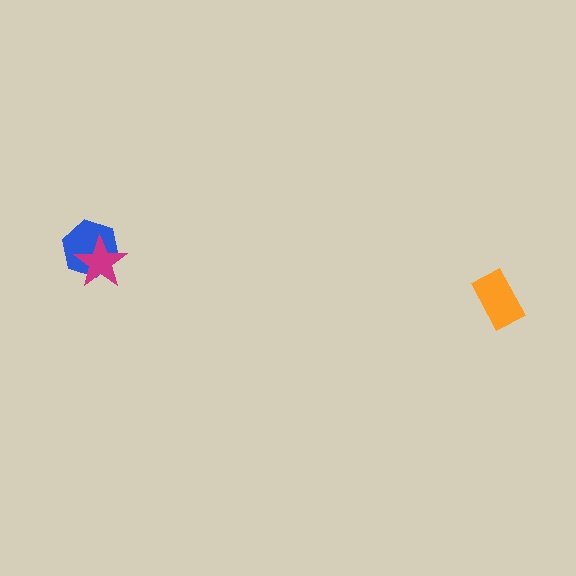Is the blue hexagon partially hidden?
Yes, it is partially covered by another shape.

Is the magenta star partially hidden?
No, no other shape covers it.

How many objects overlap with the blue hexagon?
1 object overlaps with the blue hexagon.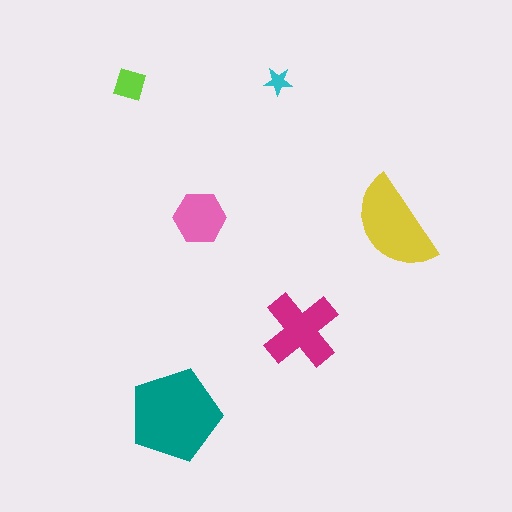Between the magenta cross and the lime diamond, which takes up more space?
The magenta cross.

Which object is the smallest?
The cyan star.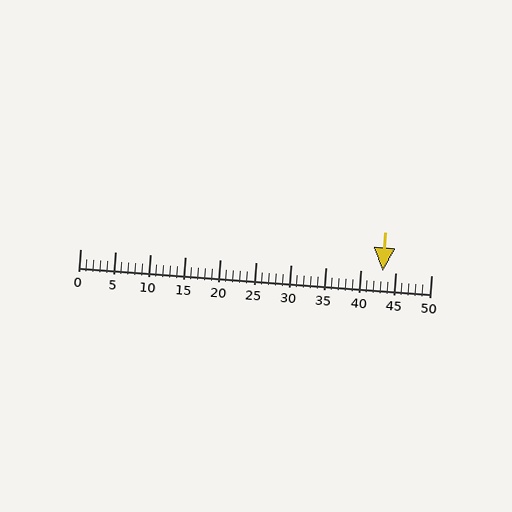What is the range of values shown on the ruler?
The ruler shows values from 0 to 50.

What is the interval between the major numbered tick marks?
The major tick marks are spaced 5 units apart.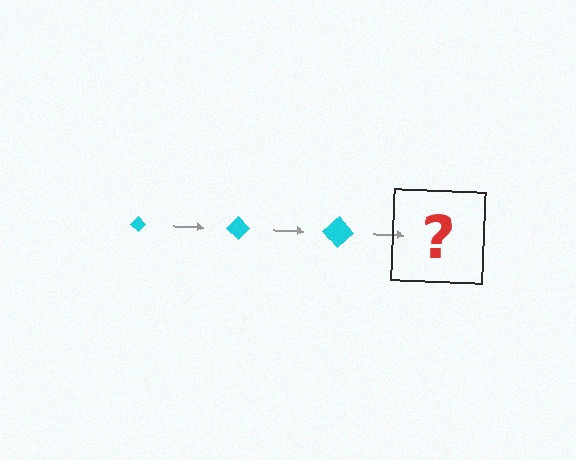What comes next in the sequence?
The next element should be a cyan diamond, larger than the previous one.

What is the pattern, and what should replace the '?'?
The pattern is that the diamond gets progressively larger each step. The '?' should be a cyan diamond, larger than the previous one.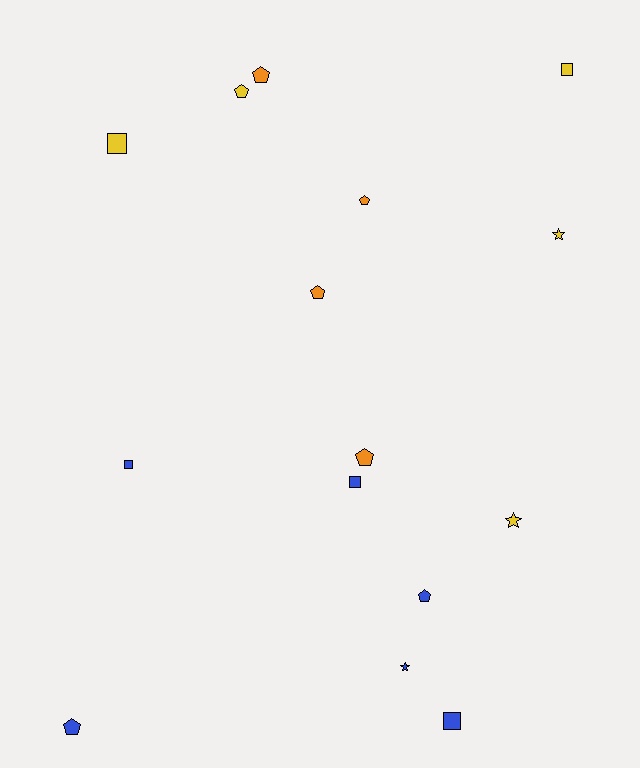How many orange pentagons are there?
There are 4 orange pentagons.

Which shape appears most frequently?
Pentagon, with 7 objects.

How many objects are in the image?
There are 15 objects.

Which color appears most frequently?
Blue, with 6 objects.